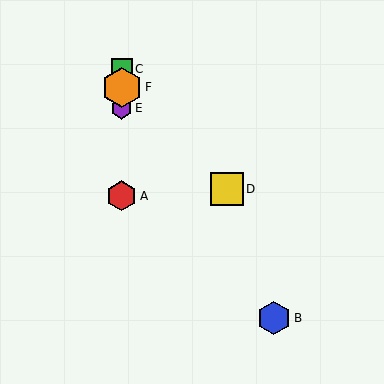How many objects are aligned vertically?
4 objects (A, C, E, F) are aligned vertically.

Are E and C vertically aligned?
Yes, both are at x≈122.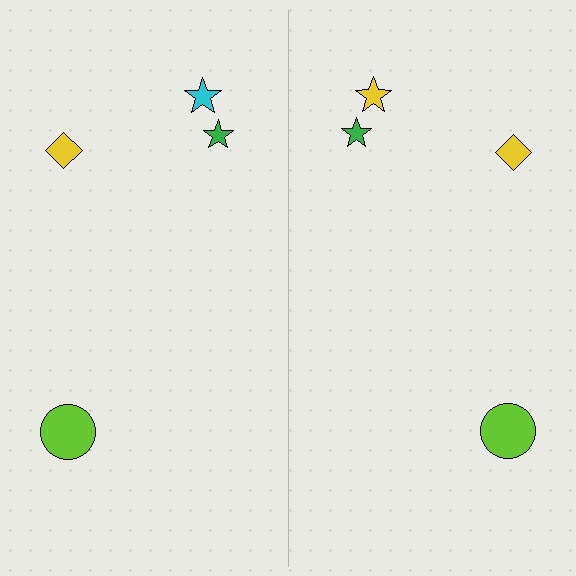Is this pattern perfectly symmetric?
No, the pattern is not perfectly symmetric. The yellow star on the right side breaks the symmetry — its mirror counterpart is cyan.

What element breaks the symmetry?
The yellow star on the right side breaks the symmetry — its mirror counterpart is cyan.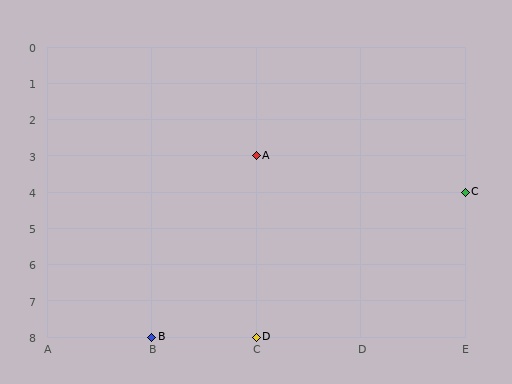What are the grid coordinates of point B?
Point B is at grid coordinates (B, 8).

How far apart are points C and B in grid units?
Points C and B are 3 columns and 4 rows apart (about 5.0 grid units diagonally).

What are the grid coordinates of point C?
Point C is at grid coordinates (E, 4).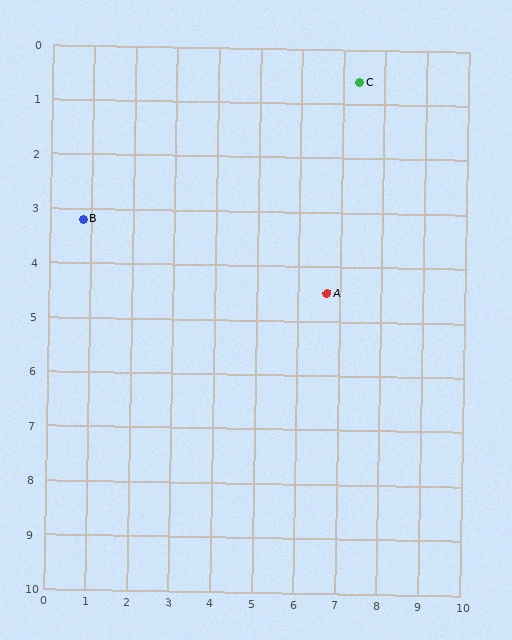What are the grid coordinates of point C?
Point C is at approximately (7.4, 0.6).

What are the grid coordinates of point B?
Point B is at approximately (0.8, 3.2).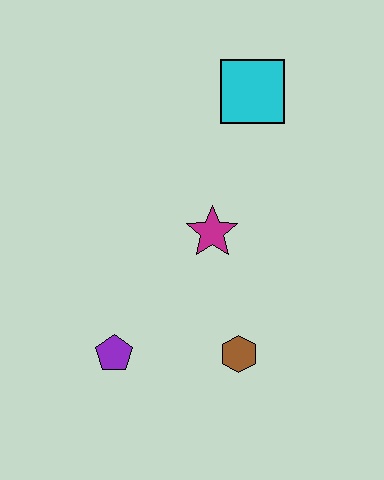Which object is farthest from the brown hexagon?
The cyan square is farthest from the brown hexagon.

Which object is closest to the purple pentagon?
The brown hexagon is closest to the purple pentagon.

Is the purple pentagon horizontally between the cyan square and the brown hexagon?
No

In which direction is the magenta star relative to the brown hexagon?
The magenta star is above the brown hexagon.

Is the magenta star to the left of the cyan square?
Yes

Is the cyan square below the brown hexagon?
No